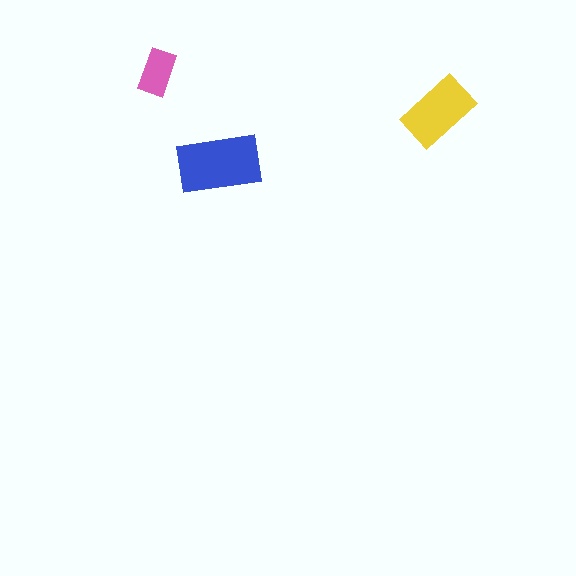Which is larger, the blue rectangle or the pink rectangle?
The blue one.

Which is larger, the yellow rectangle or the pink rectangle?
The yellow one.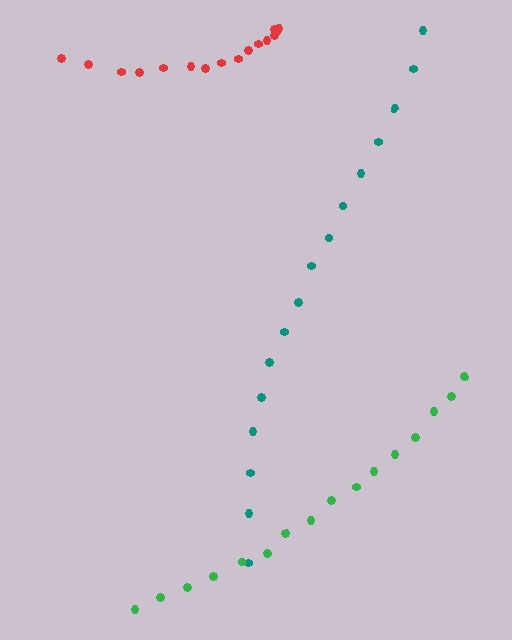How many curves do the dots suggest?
There are 3 distinct paths.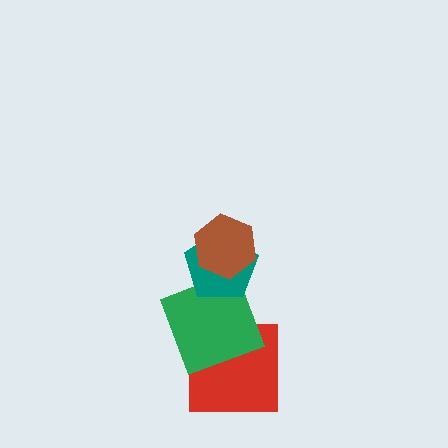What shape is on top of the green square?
The teal pentagon is on top of the green square.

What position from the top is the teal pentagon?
The teal pentagon is 2nd from the top.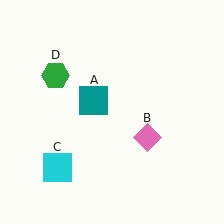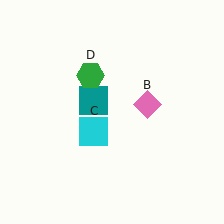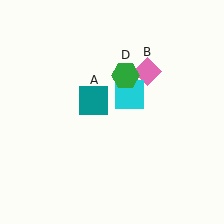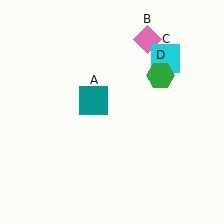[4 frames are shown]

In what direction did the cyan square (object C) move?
The cyan square (object C) moved up and to the right.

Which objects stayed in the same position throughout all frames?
Teal square (object A) remained stationary.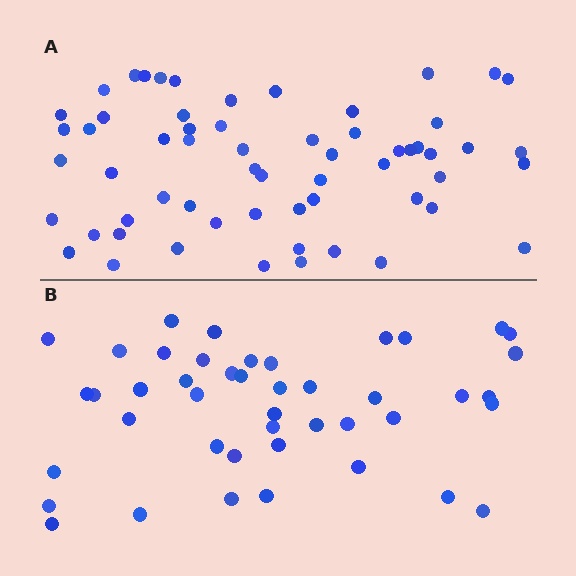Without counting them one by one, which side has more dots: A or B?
Region A (the top region) has more dots.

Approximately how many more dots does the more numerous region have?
Region A has approximately 15 more dots than region B.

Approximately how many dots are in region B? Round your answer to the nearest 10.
About 40 dots. (The exact count is 44, which rounds to 40.)